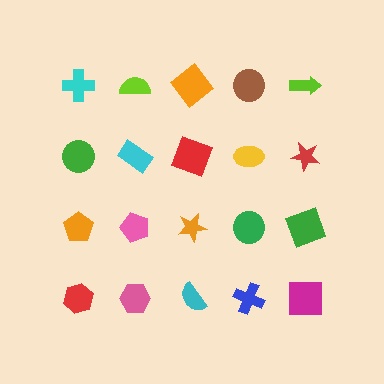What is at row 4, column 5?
A magenta square.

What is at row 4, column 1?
A red hexagon.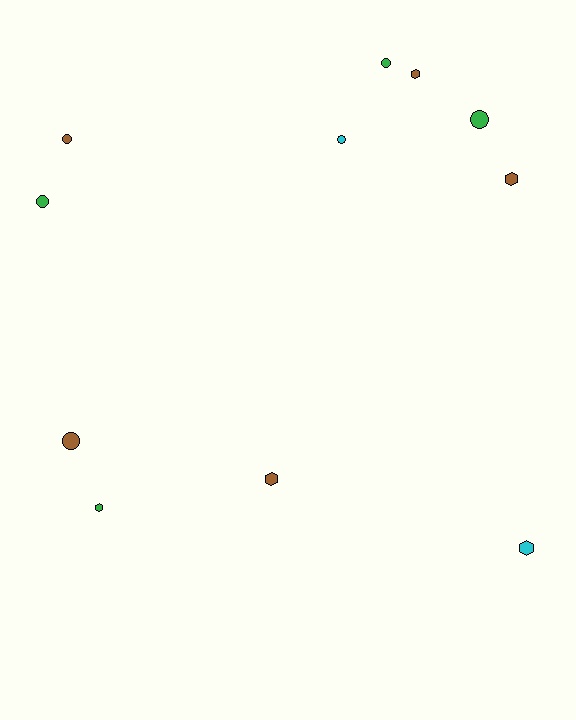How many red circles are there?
There are no red circles.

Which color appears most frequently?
Brown, with 5 objects.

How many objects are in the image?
There are 11 objects.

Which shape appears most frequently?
Circle, with 6 objects.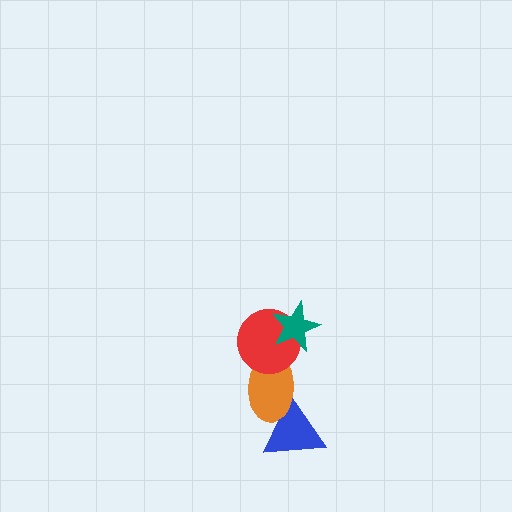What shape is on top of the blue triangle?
The orange ellipse is on top of the blue triangle.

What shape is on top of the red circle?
The teal star is on top of the red circle.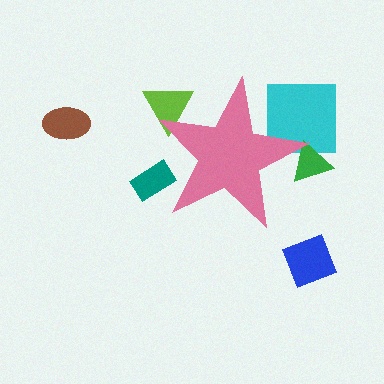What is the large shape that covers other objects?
A pink star.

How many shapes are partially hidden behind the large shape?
4 shapes are partially hidden.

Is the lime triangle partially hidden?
Yes, the lime triangle is partially hidden behind the pink star.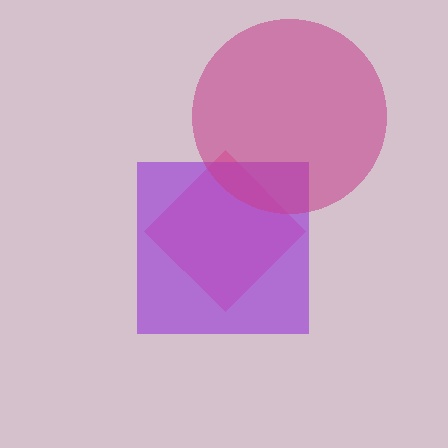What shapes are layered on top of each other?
The layered shapes are: a pink diamond, a purple square, a magenta circle.